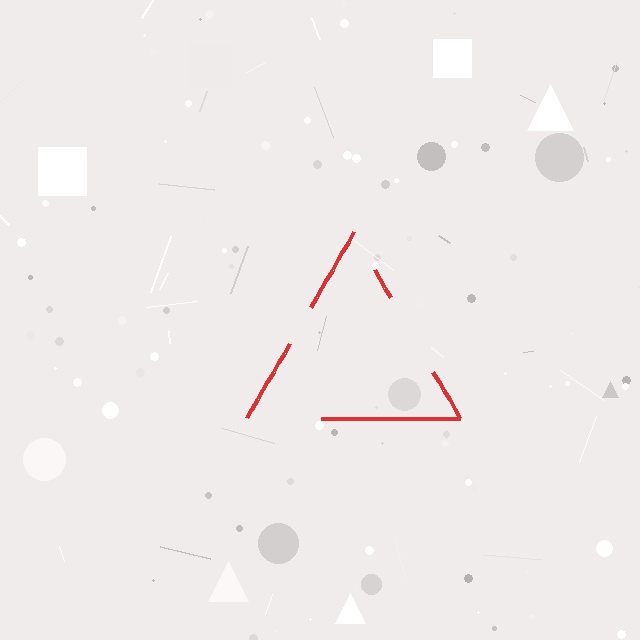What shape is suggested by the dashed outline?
The dashed outline suggests a triangle.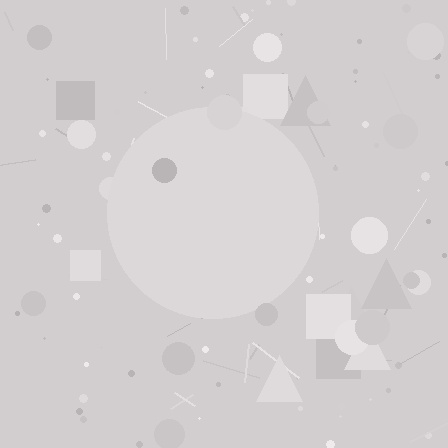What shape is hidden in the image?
A circle is hidden in the image.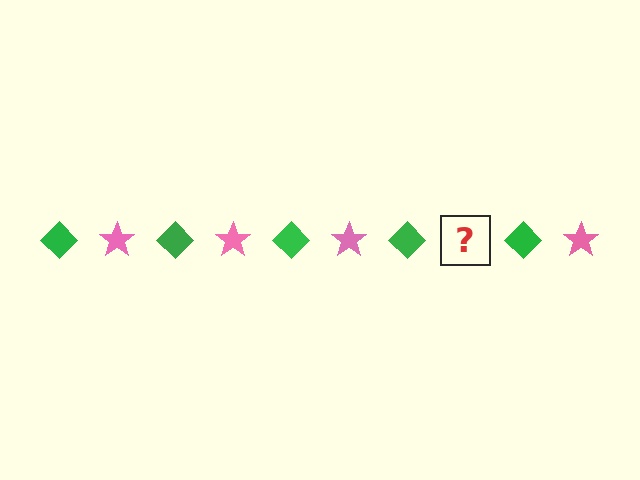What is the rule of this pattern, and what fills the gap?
The rule is that the pattern alternates between green diamond and pink star. The gap should be filled with a pink star.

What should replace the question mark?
The question mark should be replaced with a pink star.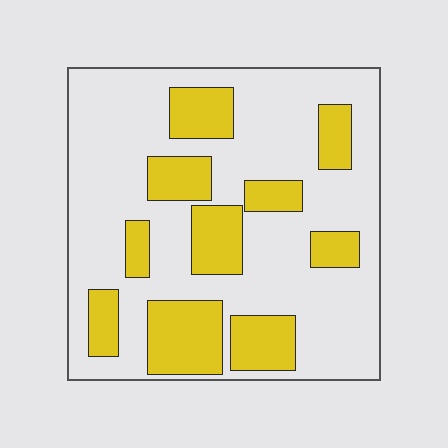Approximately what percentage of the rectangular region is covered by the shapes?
Approximately 30%.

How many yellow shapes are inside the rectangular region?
10.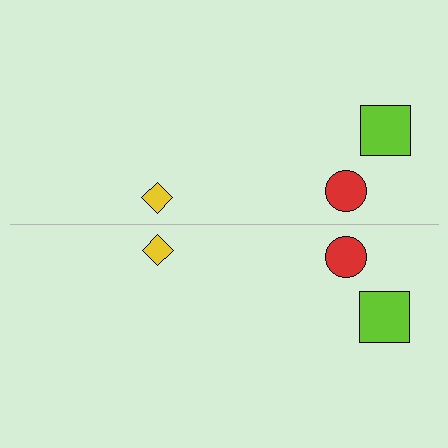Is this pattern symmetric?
Yes, this pattern has bilateral (reflection) symmetry.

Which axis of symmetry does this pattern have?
The pattern has a horizontal axis of symmetry running through the center of the image.